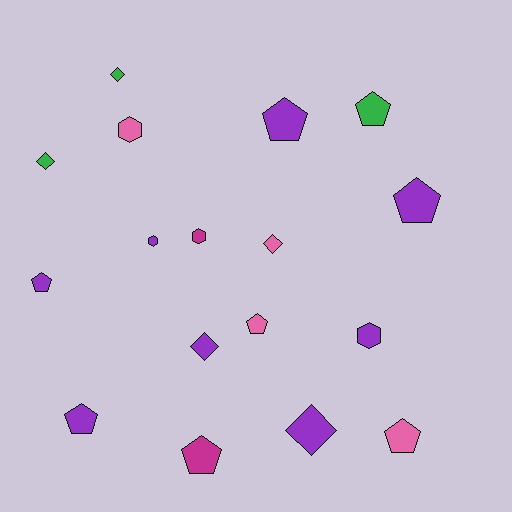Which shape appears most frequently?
Pentagon, with 8 objects.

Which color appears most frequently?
Purple, with 8 objects.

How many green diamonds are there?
There are 2 green diamonds.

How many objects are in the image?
There are 17 objects.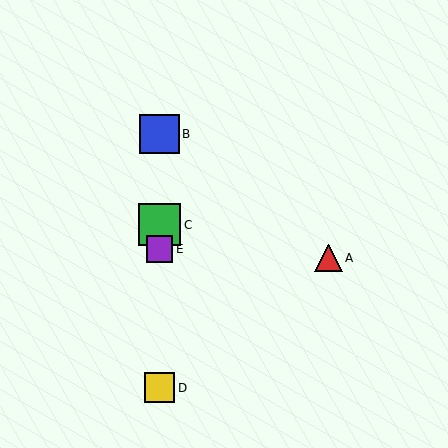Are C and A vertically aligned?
No, C is at x≈160 and A is at x≈329.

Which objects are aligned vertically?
Objects B, C, D, E are aligned vertically.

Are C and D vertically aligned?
Yes, both are at x≈160.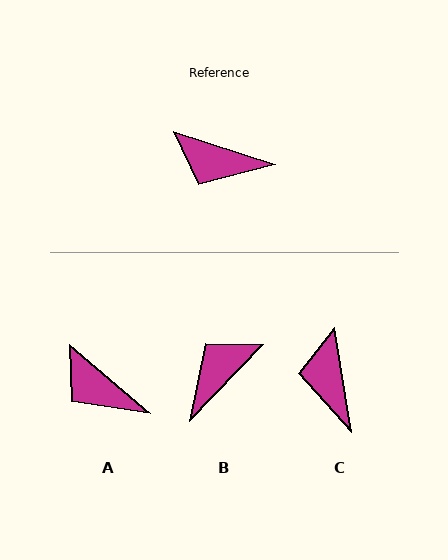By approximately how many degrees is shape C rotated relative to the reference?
Approximately 63 degrees clockwise.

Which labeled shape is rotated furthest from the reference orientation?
B, about 116 degrees away.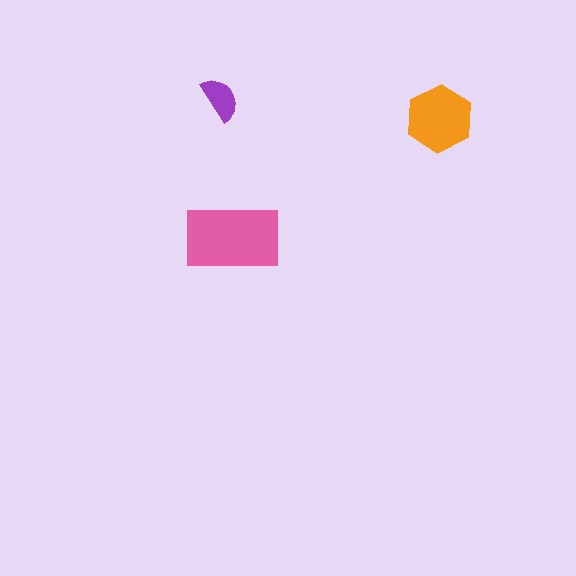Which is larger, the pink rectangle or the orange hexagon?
The pink rectangle.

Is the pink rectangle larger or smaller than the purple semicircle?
Larger.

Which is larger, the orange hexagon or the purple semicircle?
The orange hexagon.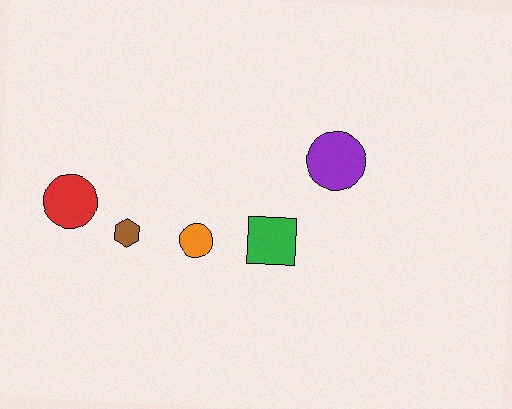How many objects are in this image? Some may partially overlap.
There are 5 objects.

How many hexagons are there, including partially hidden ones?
There is 1 hexagon.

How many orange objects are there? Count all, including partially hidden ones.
There is 1 orange object.